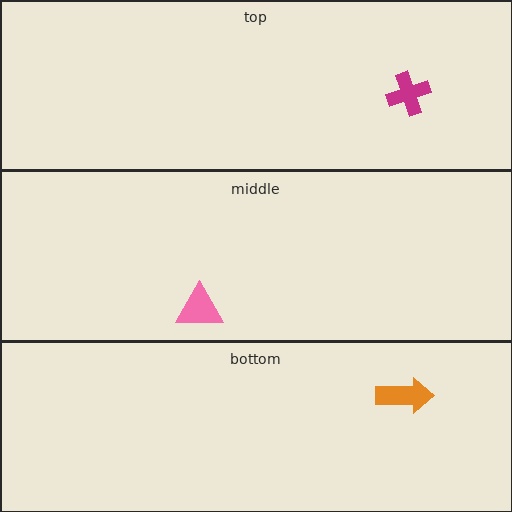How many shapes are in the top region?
1.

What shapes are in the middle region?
The pink triangle.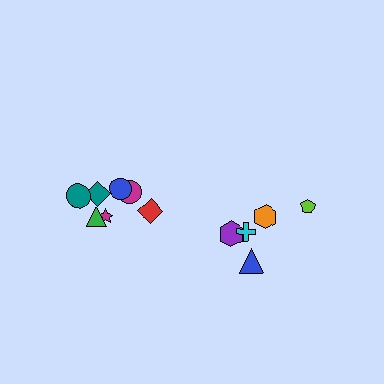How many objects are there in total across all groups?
There are 12 objects.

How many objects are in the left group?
There are 7 objects.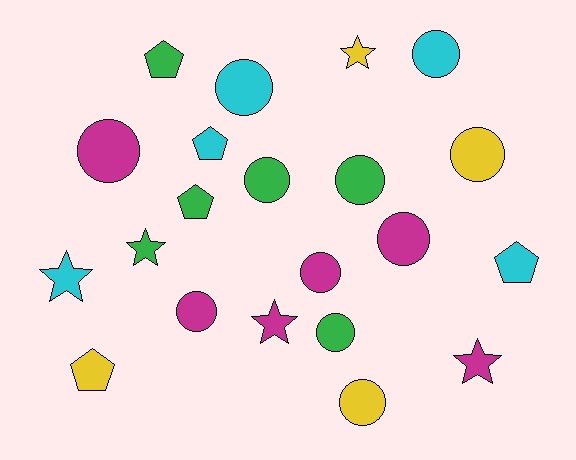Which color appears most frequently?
Magenta, with 6 objects.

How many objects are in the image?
There are 21 objects.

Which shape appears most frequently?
Circle, with 11 objects.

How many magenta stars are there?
There are 2 magenta stars.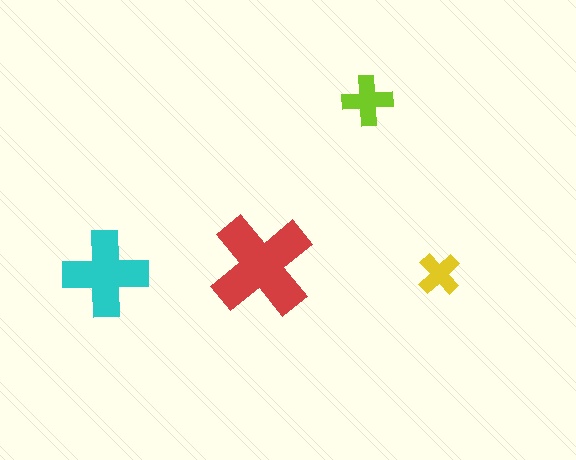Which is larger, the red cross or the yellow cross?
The red one.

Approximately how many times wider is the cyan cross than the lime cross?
About 1.5 times wider.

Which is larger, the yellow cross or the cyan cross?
The cyan one.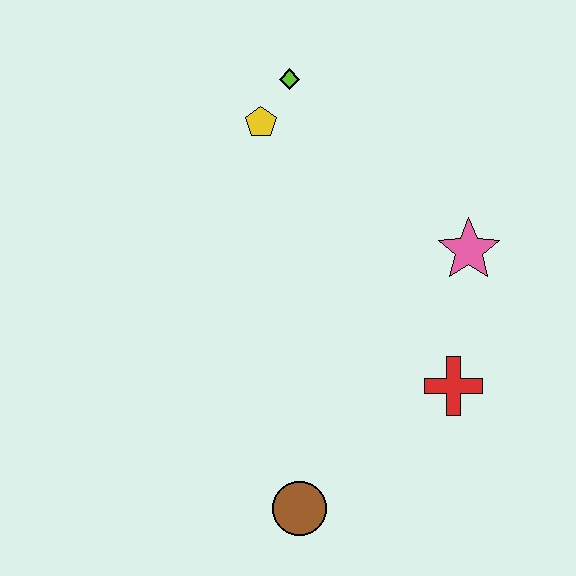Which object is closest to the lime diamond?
The yellow pentagon is closest to the lime diamond.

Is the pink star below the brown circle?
No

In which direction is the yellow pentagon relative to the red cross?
The yellow pentagon is above the red cross.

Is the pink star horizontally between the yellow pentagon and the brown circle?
No